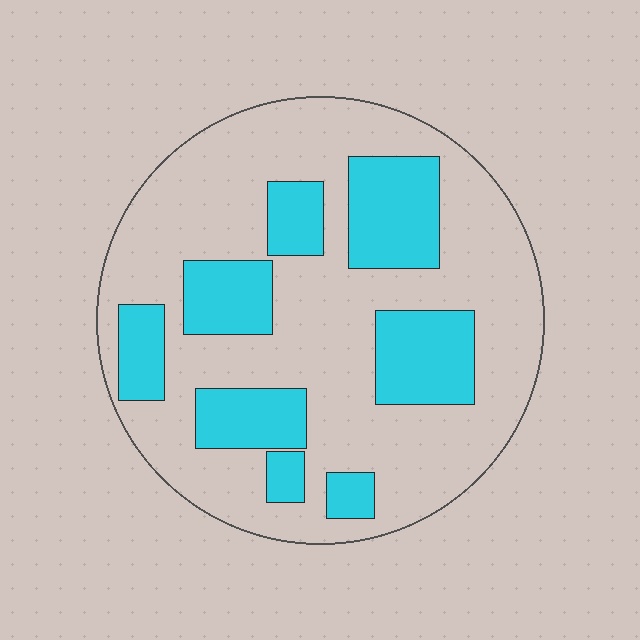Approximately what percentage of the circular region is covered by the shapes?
Approximately 30%.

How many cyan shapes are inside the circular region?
8.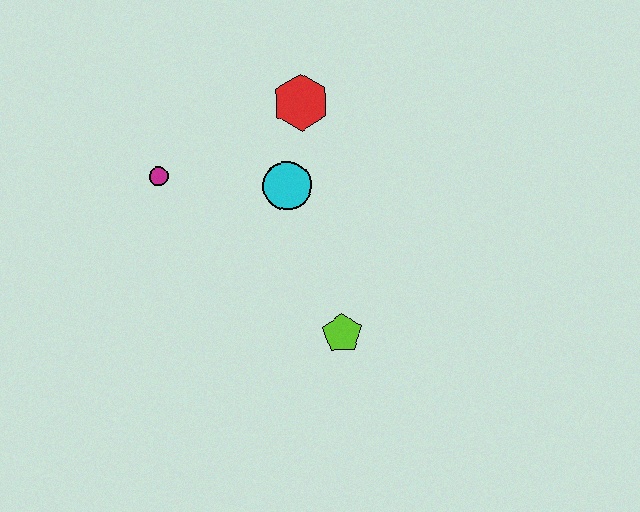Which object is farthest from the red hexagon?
The lime pentagon is farthest from the red hexagon.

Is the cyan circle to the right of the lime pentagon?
No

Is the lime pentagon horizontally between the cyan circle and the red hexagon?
No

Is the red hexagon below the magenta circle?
No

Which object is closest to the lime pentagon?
The cyan circle is closest to the lime pentagon.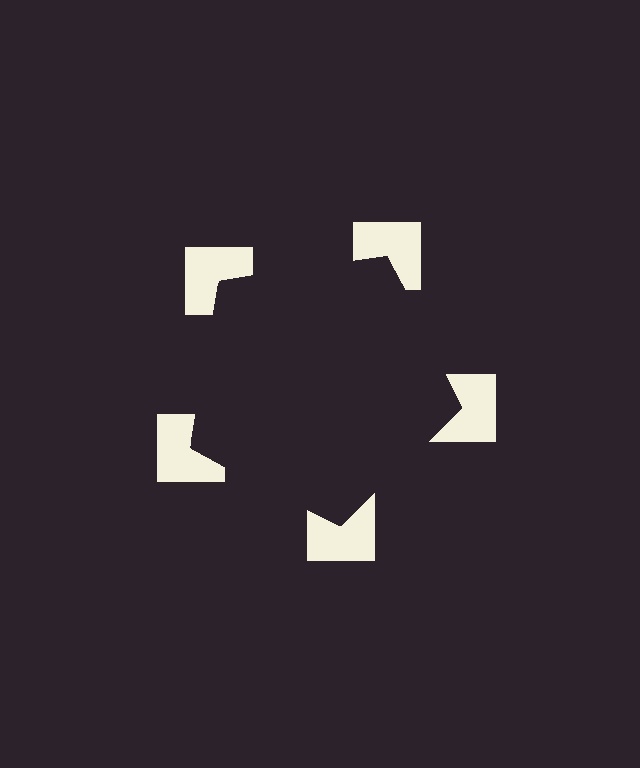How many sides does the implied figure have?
5 sides.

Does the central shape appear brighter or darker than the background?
It typically appears slightly darker than the background, even though no actual brightness change is drawn.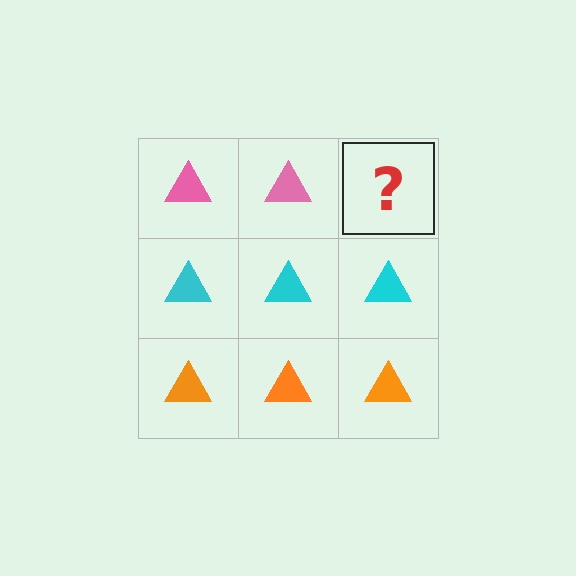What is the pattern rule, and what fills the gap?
The rule is that each row has a consistent color. The gap should be filled with a pink triangle.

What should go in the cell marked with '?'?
The missing cell should contain a pink triangle.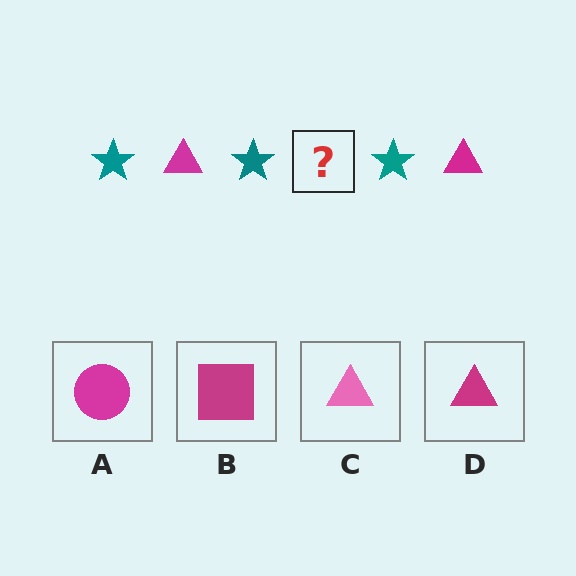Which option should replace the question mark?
Option D.